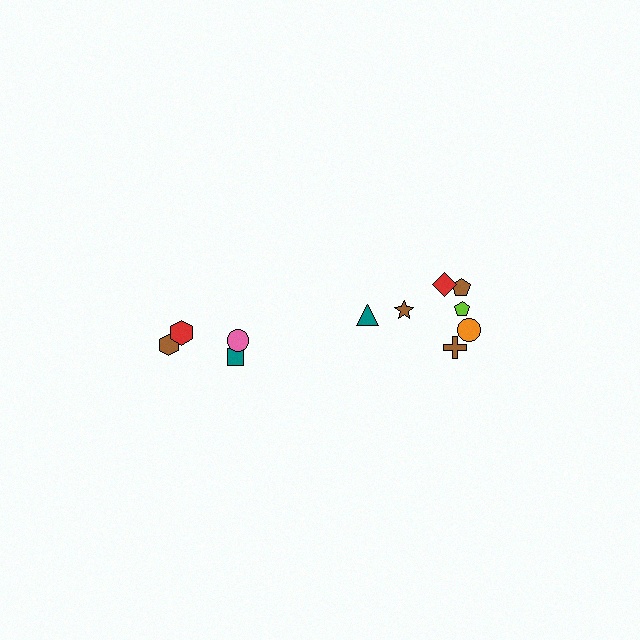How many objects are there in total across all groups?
There are 11 objects.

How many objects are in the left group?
There are 4 objects.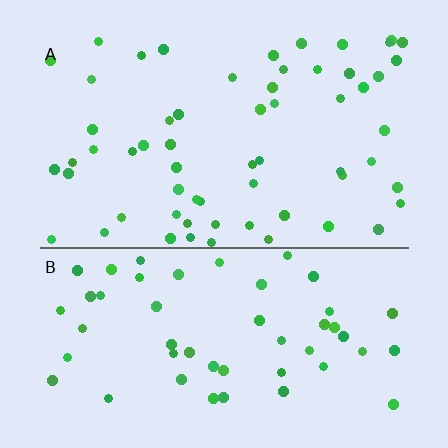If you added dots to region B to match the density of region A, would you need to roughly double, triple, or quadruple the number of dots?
Approximately double.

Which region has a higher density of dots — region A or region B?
A (the top).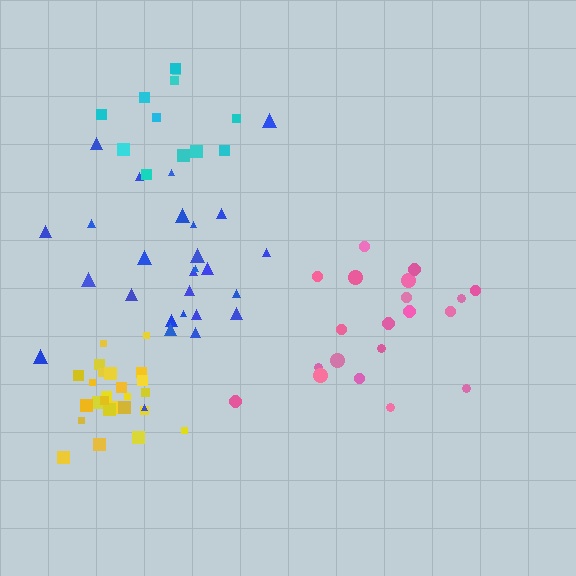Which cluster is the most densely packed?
Yellow.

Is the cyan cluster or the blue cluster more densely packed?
Cyan.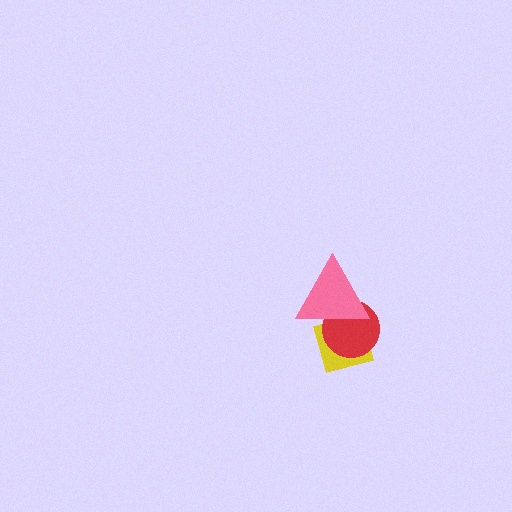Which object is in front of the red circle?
The pink triangle is in front of the red circle.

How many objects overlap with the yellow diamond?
2 objects overlap with the yellow diamond.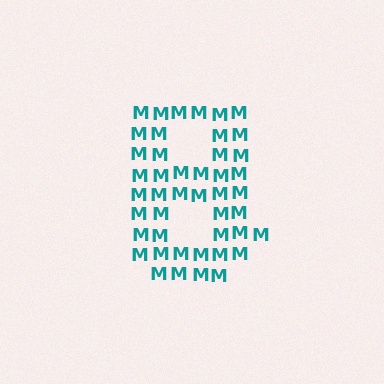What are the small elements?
The small elements are letter M's.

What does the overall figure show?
The overall figure shows the digit 8.